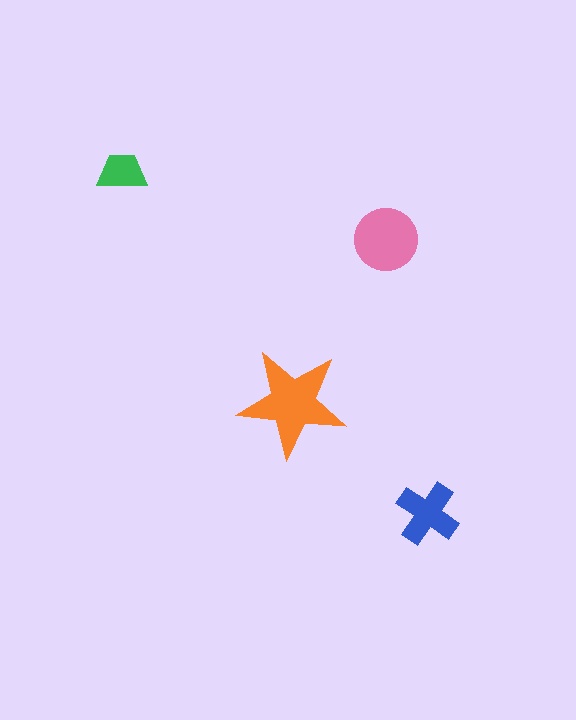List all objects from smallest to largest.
The green trapezoid, the blue cross, the pink circle, the orange star.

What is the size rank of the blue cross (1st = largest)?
3rd.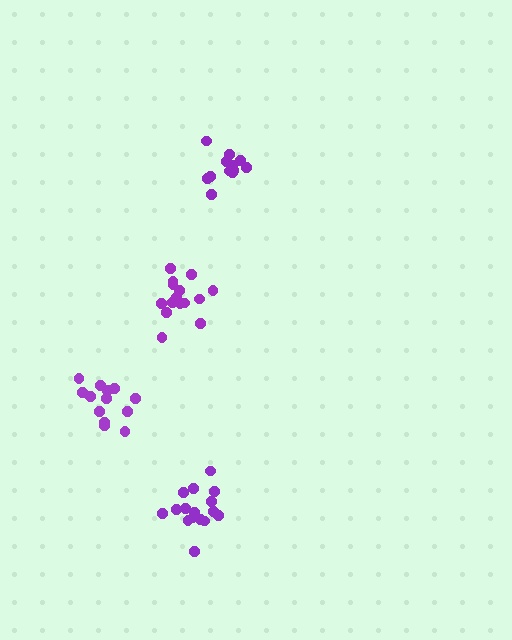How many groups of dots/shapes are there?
There are 4 groups.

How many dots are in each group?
Group 1: 13 dots, Group 2: 16 dots, Group 3: 12 dots, Group 4: 15 dots (56 total).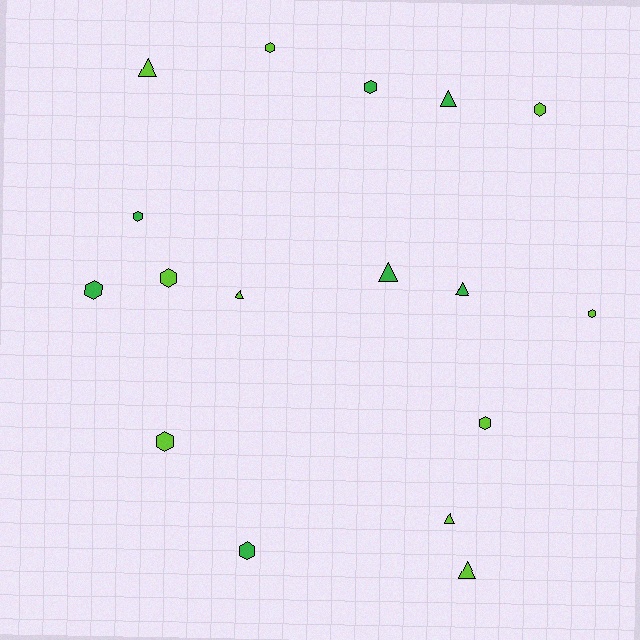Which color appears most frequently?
Lime, with 10 objects.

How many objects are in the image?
There are 17 objects.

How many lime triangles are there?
There are 4 lime triangles.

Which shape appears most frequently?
Hexagon, with 10 objects.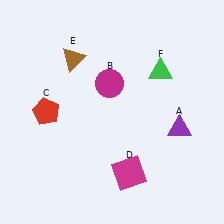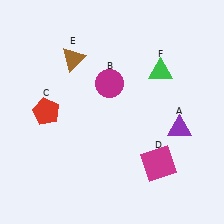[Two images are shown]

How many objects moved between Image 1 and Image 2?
1 object moved between the two images.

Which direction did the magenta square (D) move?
The magenta square (D) moved right.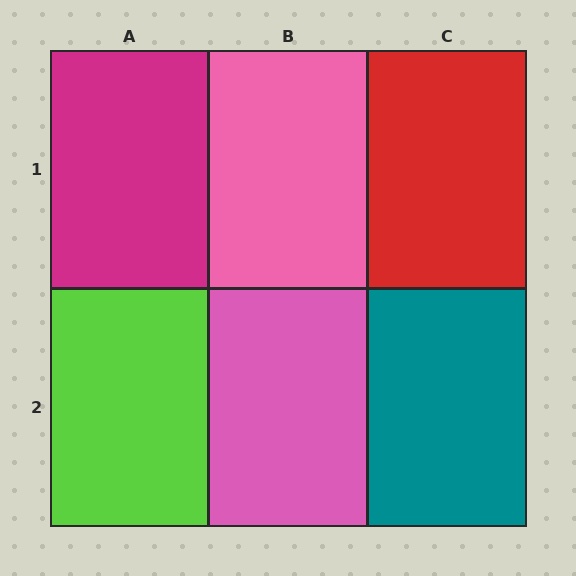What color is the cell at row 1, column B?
Pink.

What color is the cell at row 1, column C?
Red.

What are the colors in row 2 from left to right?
Lime, pink, teal.